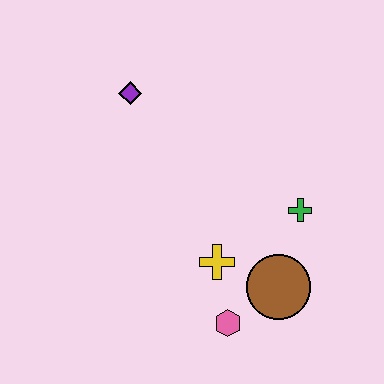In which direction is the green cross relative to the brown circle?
The green cross is above the brown circle.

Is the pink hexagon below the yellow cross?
Yes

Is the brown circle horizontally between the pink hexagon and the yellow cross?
No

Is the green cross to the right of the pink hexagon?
Yes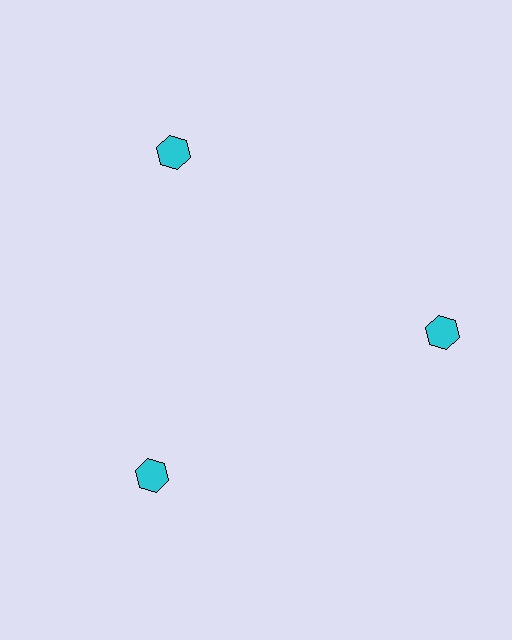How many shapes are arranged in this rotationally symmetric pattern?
There are 3 shapes, arranged in 3 groups of 1.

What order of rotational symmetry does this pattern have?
This pattern has 3-fold rotational symmetry.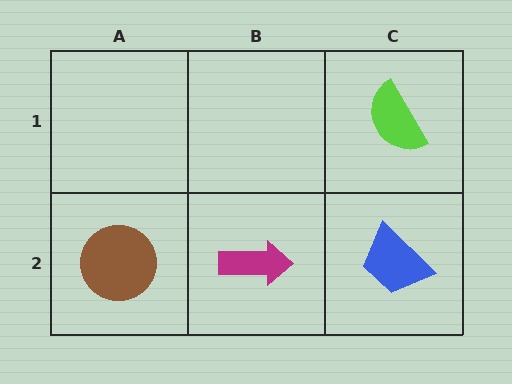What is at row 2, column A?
A brown circle.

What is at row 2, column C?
A blue trapezoid.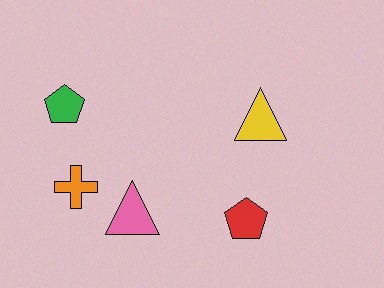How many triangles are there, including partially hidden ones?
There are 2 triangles.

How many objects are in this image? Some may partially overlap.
There are 5 objects.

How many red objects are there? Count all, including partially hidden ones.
There is 1 red object.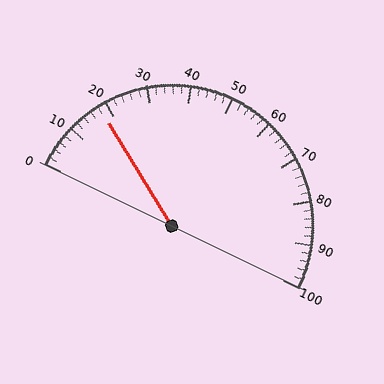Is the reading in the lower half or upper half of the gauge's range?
The reading is in the lower half of the range (0 to 100).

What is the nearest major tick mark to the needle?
The nearest major tick mark is 20.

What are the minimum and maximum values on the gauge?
The gauge ranges from 0 to 100.